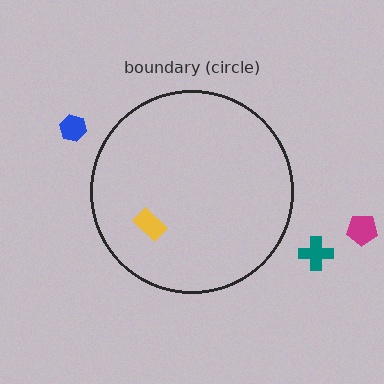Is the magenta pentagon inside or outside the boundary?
Outside.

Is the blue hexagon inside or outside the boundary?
Outside.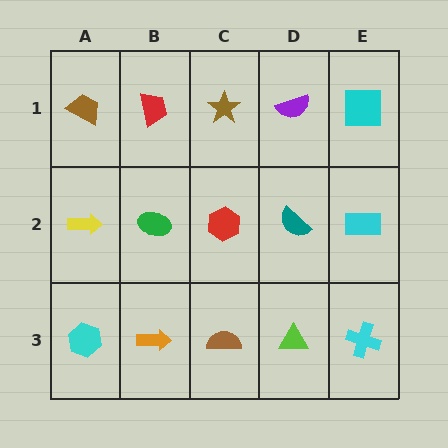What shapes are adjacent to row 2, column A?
A brown trapezoid (row 1, column A), a cyan hexagon (row 3, column A), a green ellipse (row 2, column B).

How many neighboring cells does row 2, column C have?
4.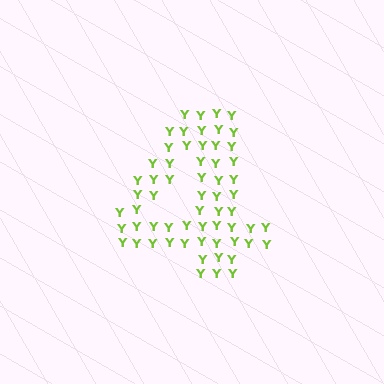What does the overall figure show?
The overall figure shows the digit 4.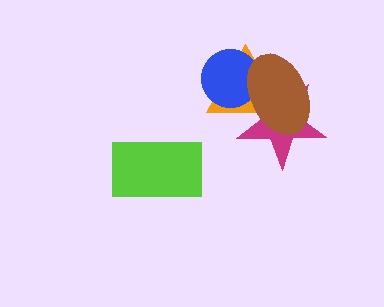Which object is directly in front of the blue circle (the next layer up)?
The magenta star is directly in front of the blue circle.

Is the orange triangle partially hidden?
Yes, it is partially covered by another shape.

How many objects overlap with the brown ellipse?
3 objects overlap with the brown ellipse.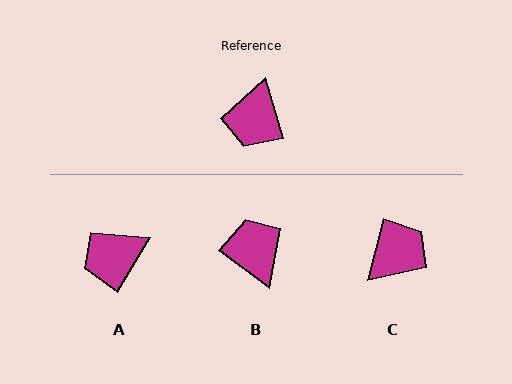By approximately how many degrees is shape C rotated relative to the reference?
Approximately 149 degrees counter-clockwise.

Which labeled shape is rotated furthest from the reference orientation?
C, about 149 degrees away.